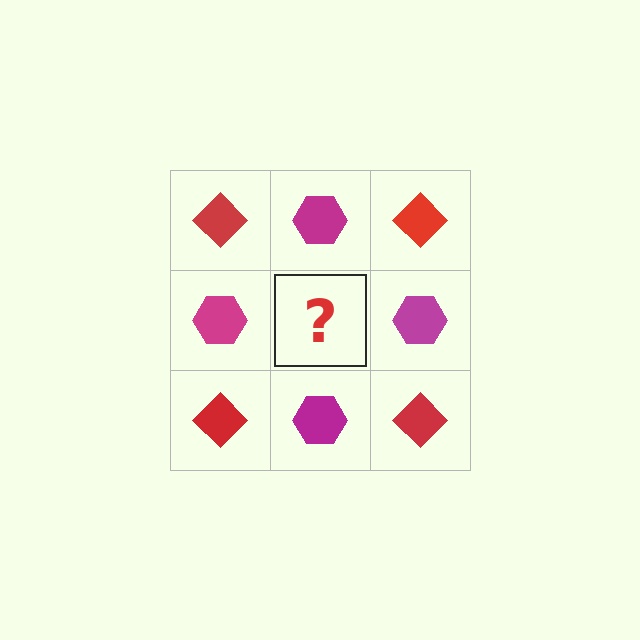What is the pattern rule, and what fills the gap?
The rule is that it alternates red diamond and magenta hexagon in a checkerboard pattern. The gap should be filled with a red diamond.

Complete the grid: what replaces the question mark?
The question mark should be replaced with a red diamond.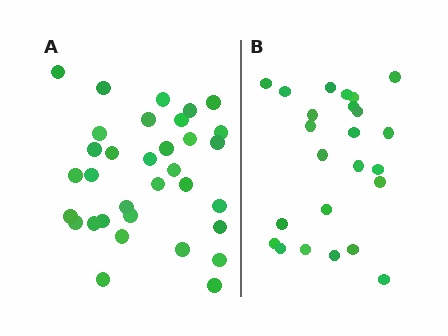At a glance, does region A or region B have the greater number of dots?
Region A (the left region) has more dots.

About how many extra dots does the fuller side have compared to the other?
Region A has roughly 8 or so more dots than region B.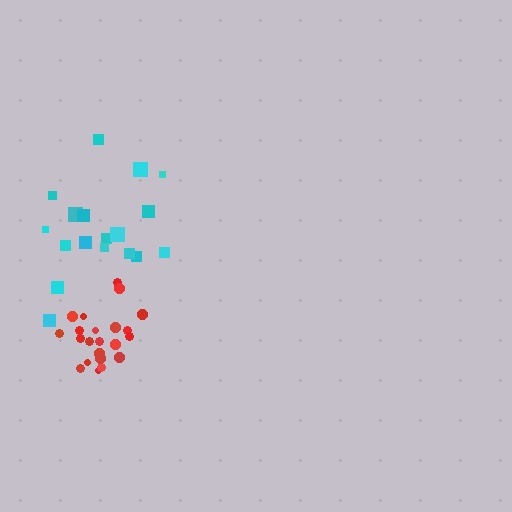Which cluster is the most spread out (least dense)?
Cyan.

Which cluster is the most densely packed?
Red.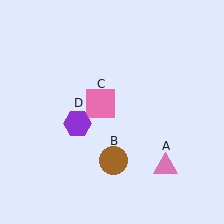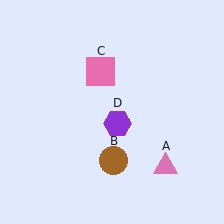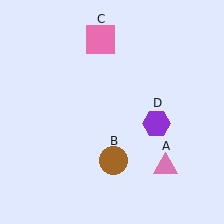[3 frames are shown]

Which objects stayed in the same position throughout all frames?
Pink triangle (object A) and brown circle (object B) remained stationary.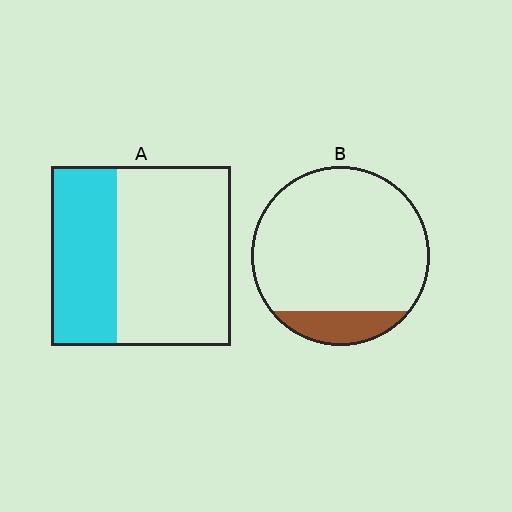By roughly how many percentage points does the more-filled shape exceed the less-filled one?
By roughly 25 percentage points (A over B).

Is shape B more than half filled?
No.